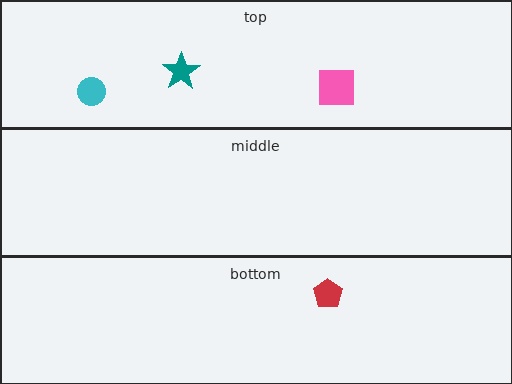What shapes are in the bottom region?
The red pentagon.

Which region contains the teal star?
The top region.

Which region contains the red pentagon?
The bottom region.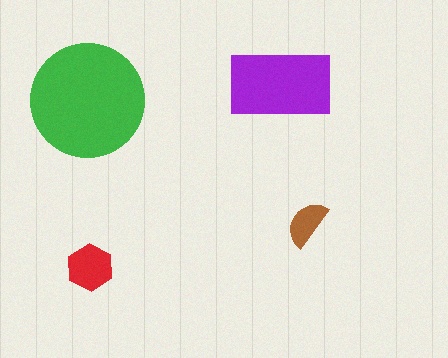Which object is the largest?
The green circle.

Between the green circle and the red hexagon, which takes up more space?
The green circle.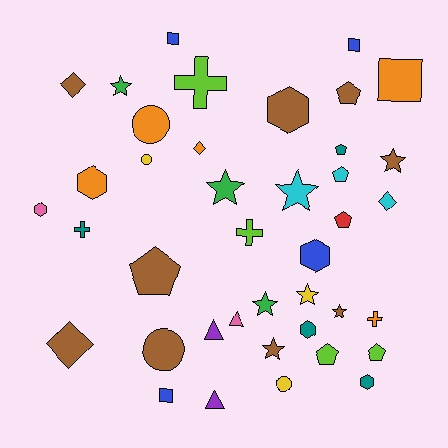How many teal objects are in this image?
There are 4 teal objects.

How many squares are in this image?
There are 4 squares.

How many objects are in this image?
There are 40 objects.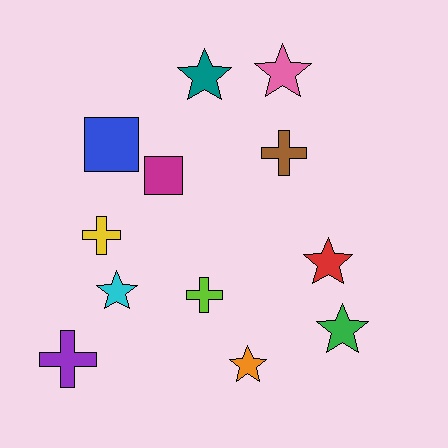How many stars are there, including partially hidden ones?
There are 6 stars.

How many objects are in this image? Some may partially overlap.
There are 12 objects.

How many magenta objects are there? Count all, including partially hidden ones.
There is 1 magenta object.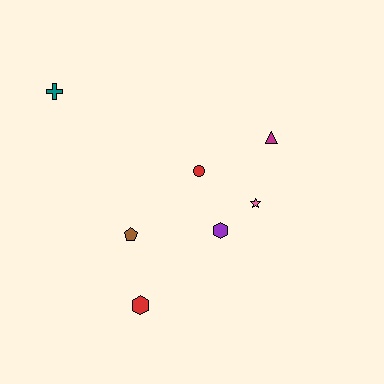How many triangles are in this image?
There is 1 triangle.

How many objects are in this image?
There are 7 objects.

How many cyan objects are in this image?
There are no cyan objects.